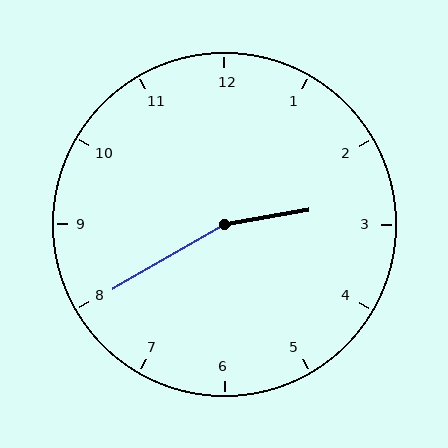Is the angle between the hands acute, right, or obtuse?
It is obtuse.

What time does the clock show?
2:40.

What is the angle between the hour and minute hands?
Approximately 160 degrees.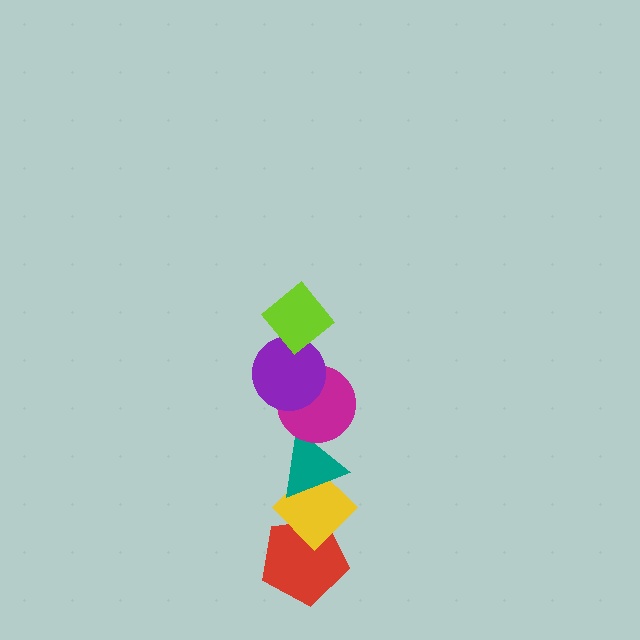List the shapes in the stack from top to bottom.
From top to bottom: the lime diamond, the purple circle, the magenta circle, the teal triangle, the yellow diamond, the red pentagon.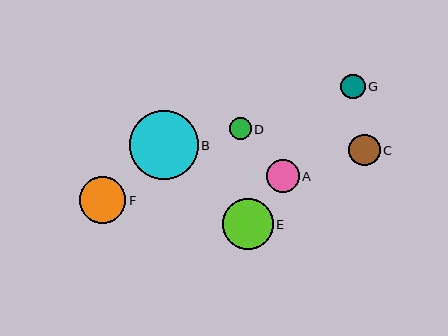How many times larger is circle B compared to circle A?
Circle B is approximately 2.1 times the size of circle A.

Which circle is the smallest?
Circle D is the smallest with a size of approximately 22 pixels.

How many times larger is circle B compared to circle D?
Circle B is approximately 3.1 times the size of circle D.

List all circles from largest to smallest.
From largest to smallest: B, E, F, A, C, G, D.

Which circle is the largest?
Circle B is the largest with a size of approximately 68 pixels.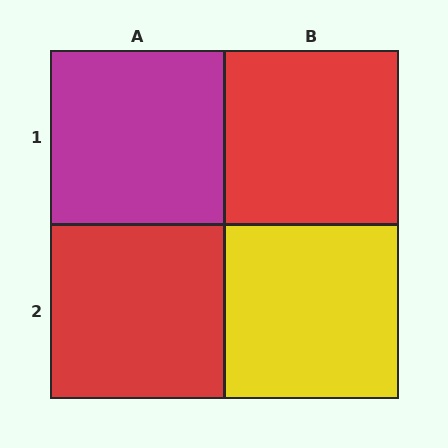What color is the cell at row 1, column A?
Magenta.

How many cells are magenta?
1 cell is magenta.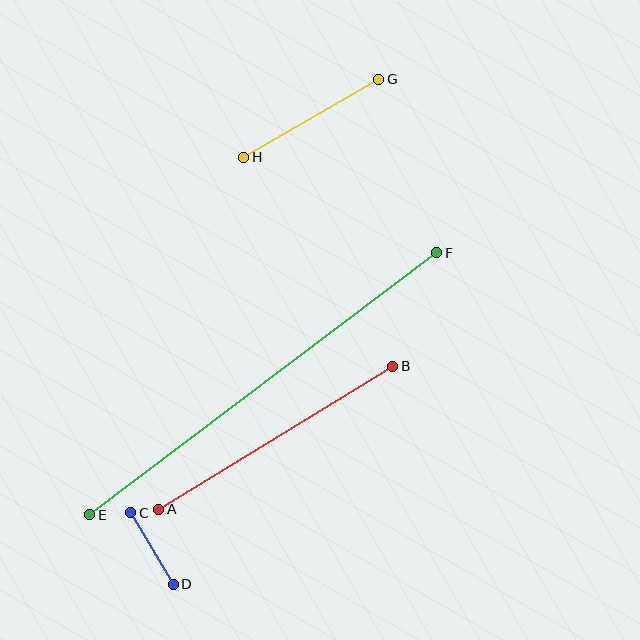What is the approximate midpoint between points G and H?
The midpoint is at approximately (311, 118) pixels.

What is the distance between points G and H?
The distance is approximately 156 pixels.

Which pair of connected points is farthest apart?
Points E and F are farthest apart.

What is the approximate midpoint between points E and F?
The midpoint is at approximately (263, 384) pixels.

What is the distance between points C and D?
The distance is approximately 83 pixels.